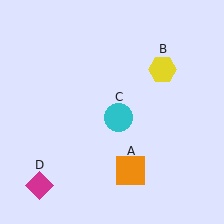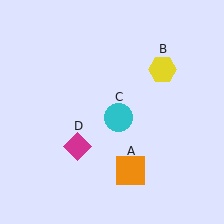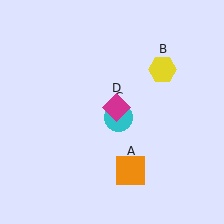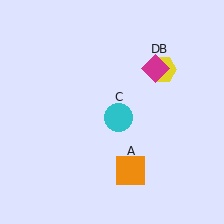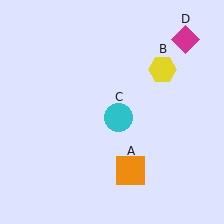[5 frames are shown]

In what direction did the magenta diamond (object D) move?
The magenta diamond (object D) moved up and to the right.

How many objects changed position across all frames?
1 object changed position: magenta diamond (object D).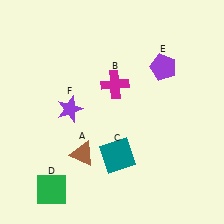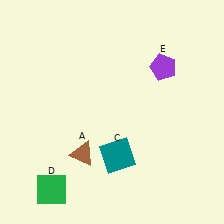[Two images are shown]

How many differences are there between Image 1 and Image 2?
There are 2 differences between the two images.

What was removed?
The purple star (F), the magenta cross (B) were removed in Image 2.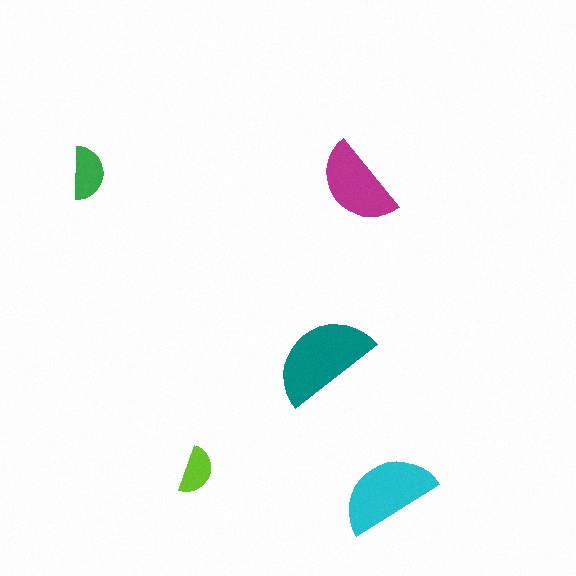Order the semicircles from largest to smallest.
the teal one, the cyan one, the magenta one, the green one, the lime one.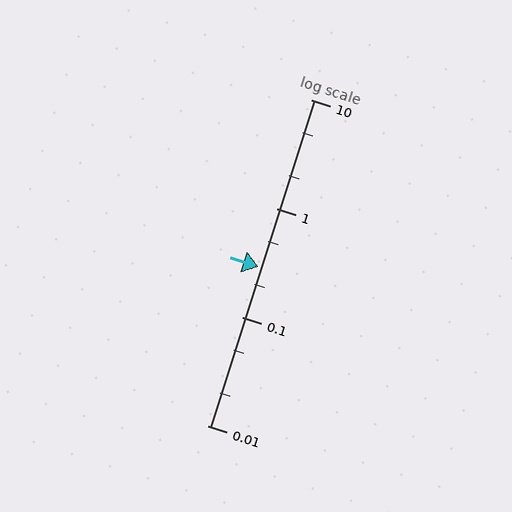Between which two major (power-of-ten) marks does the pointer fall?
The pointer is between 0.1 and 1.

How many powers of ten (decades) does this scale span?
The scale spans 3 decades, from 0.01 to 10.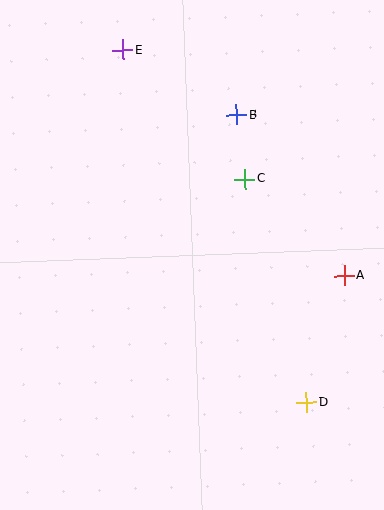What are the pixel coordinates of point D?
Point D is at (306, 403).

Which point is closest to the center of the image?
Point C at (245, 179) is closest to the center.